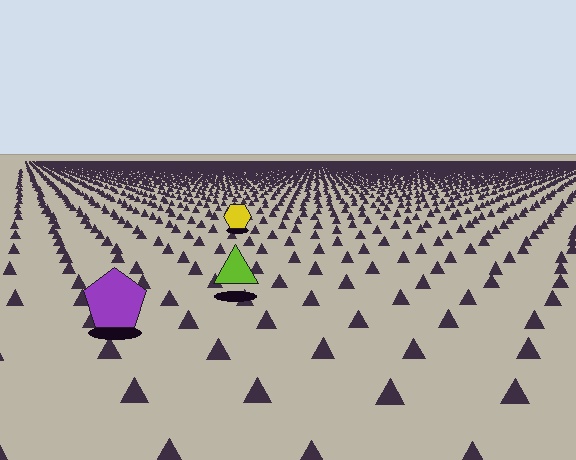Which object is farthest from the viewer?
The yellow hexagon is farthest from the viewer. It appears smaller and the ground texture around it is denser.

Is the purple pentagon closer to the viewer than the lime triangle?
Yes. The purple pentagon is closer — you can tell from the texture gradient: the ground texture is coarser near it.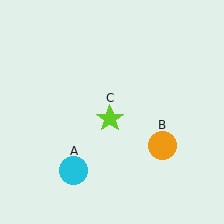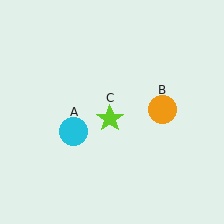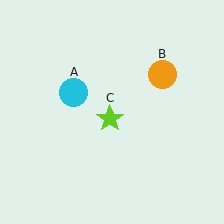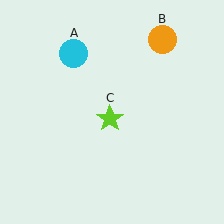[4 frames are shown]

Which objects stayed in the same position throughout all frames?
Lime star (object C) remained stationary.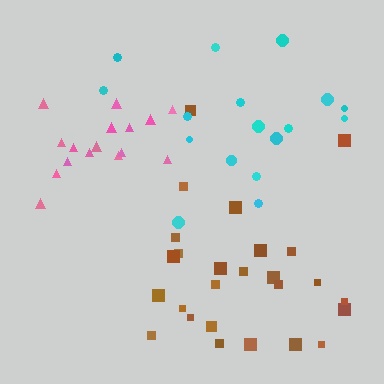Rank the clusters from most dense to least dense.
pink, brown, cyan.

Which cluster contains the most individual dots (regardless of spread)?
Brown (27).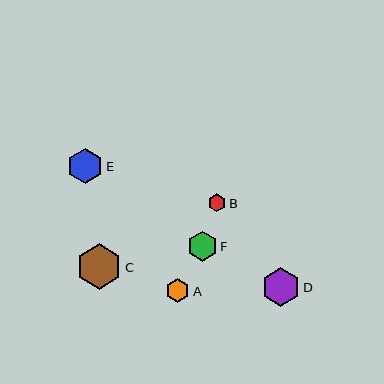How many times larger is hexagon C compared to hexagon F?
Hexagon C is approximately 1.5 times the size of hexagon F.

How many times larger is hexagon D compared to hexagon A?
Hexagon D is approximately 1.6 times the size of hexagon A.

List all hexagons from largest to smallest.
From largest to smallest: C, D, E, F, A, B.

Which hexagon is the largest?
Hexagon C is the largest with a size of approximately 45 pixels.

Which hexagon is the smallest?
Hexagon B is the smallest with a size of approximately 18 pixels.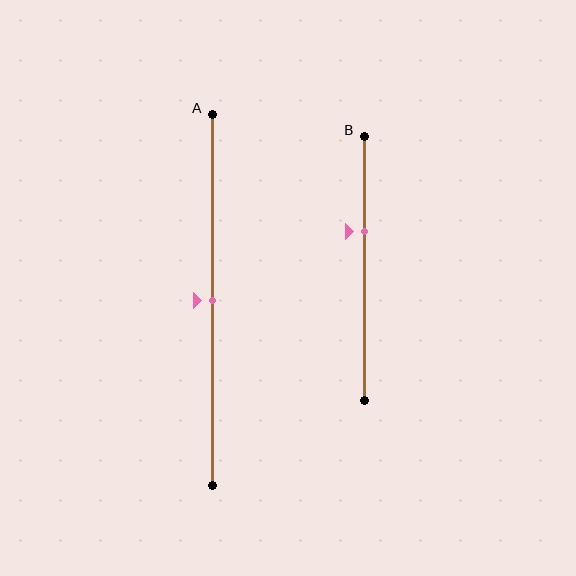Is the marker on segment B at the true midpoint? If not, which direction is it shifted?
No, the marker on segment B is shifted upward by about 14% of the segment length.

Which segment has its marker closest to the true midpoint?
Segment A has its marker closest to the true midpoint.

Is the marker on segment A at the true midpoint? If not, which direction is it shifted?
Yes, the marker on segment A is at the true midpoint.